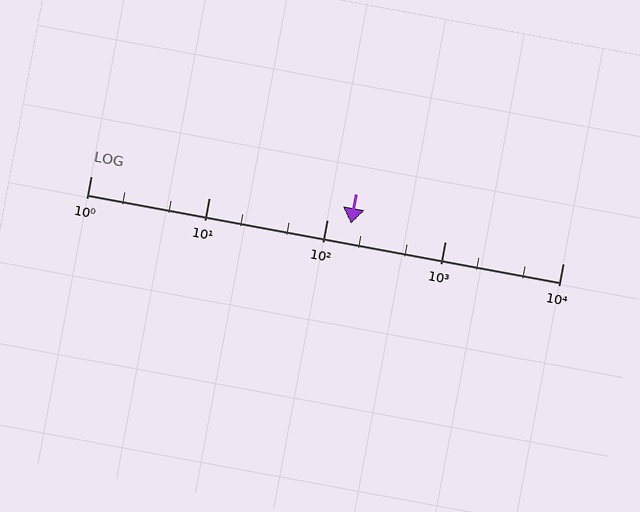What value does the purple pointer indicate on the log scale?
The pointer indicates approximately 160.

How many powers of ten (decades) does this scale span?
The scale spans 4 decades, from 1 to 10000.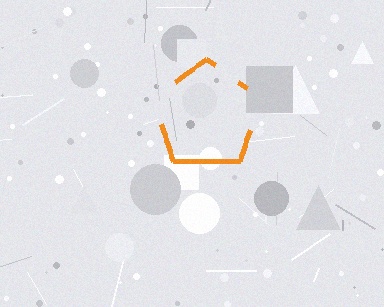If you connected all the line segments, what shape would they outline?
They would outline a pentagon.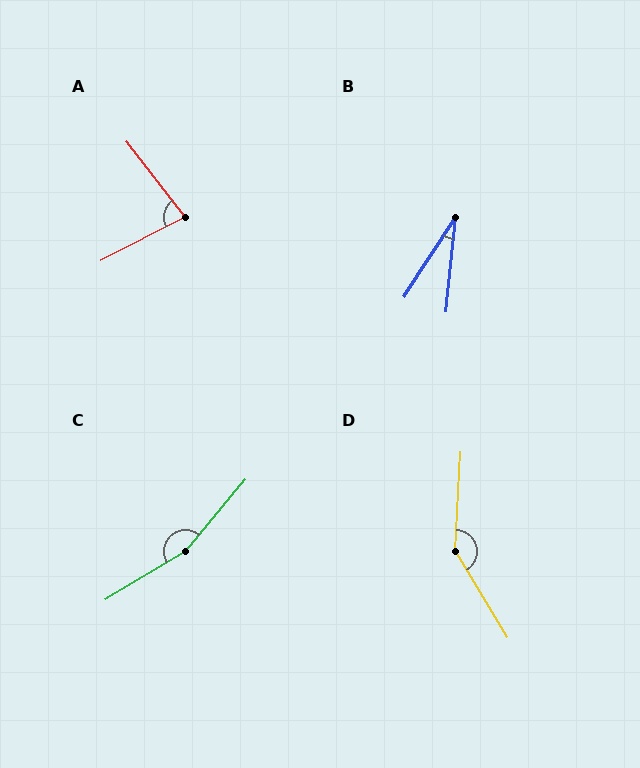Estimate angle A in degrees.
Approximately 79 degrees.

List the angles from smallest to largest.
B (27°), A (79°), D (146°), C (161°).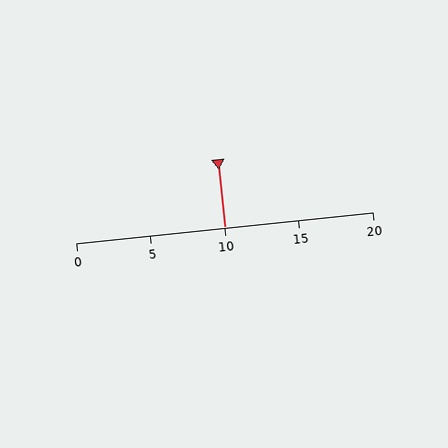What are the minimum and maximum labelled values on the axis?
The axis runs from 0 to 20.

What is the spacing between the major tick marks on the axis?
The major ticks are spaced 5 apart.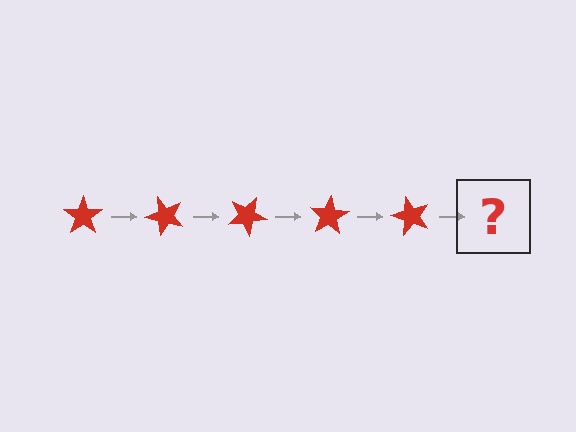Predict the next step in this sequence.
The next step is a red star rotated 250 degrees.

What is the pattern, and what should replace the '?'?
The pattern is that the star rotates 50 degrees each step. The '?' should be a red star rotated 250 degrees.